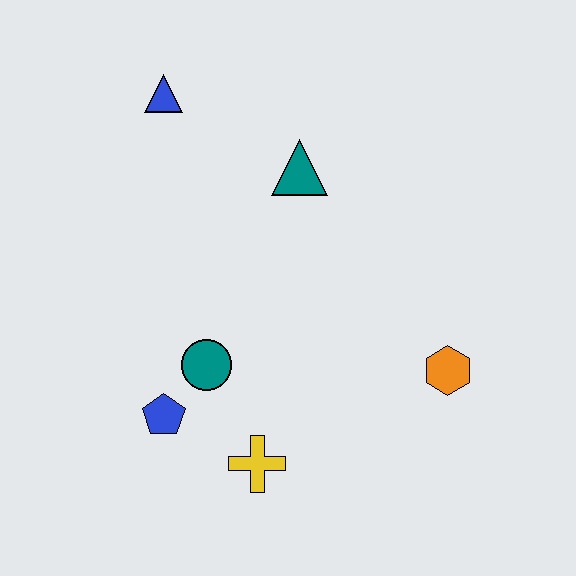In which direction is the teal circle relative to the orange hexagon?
The teal circle is to the left of the orange hexagon.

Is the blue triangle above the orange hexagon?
Yes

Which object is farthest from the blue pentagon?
The blue triangle is farthest from the blue pentagon.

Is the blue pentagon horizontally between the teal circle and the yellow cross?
No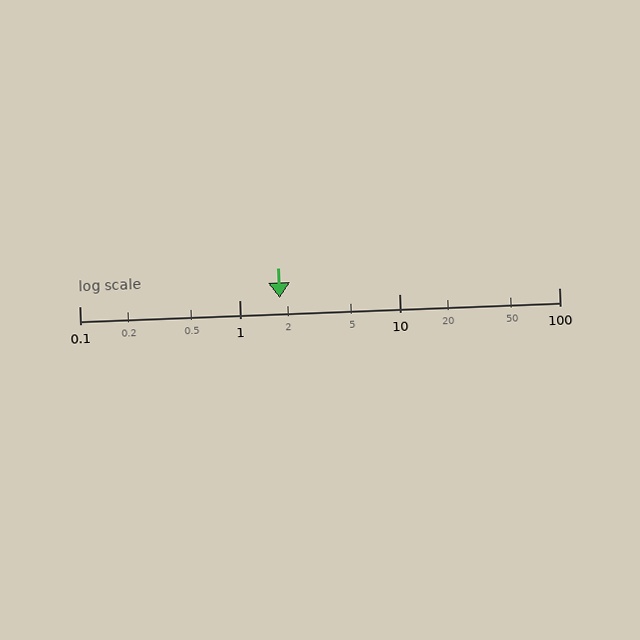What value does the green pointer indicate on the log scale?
The pointer indicates approximately 1.8.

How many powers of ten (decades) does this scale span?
The scale spans 3 decades, from 0.1 to 100.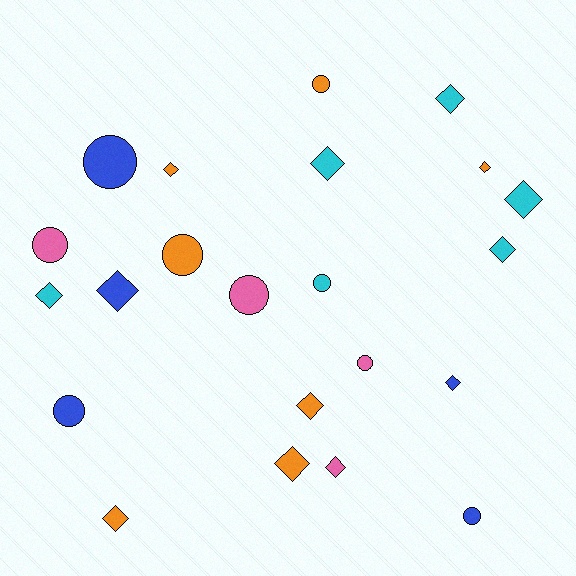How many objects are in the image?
There are 22 objects.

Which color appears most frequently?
Orange, with 7 objects.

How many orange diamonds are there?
There are 5 orange diamonds.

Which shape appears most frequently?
Diamond, with 13 objects.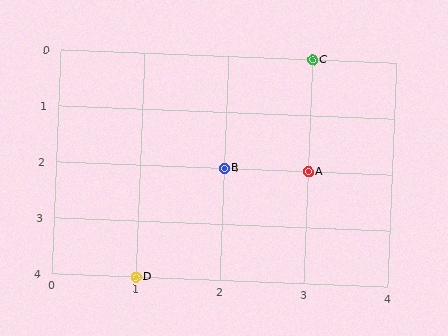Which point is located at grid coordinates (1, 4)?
Point D is at (1, 4).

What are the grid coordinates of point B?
Point B is at grid coordinates (2, 2).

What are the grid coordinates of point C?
Point C is at grid coordinates (3, 0).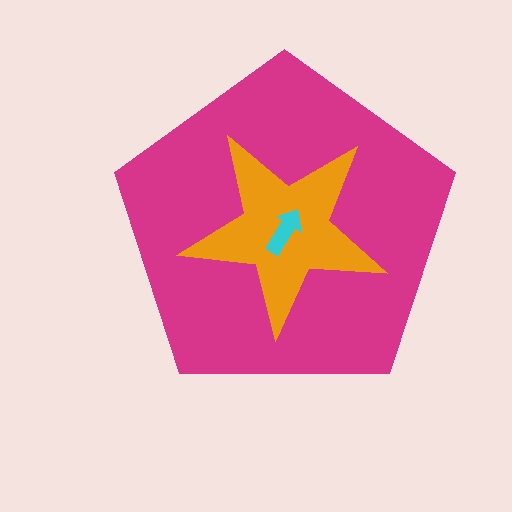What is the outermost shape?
The magenta pentagon.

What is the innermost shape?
The cyan arrow.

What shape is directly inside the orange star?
The cyan arrow.